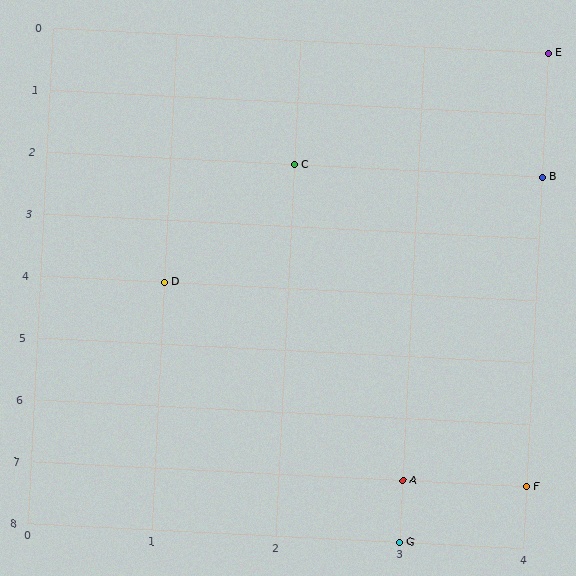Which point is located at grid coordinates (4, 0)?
Point E is at (4, 0).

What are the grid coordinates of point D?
Point D is at grid coordinates (1, 4).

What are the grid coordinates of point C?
Point C is at grid coordinates (2, 2).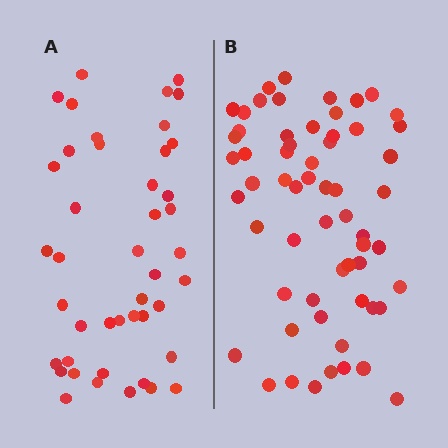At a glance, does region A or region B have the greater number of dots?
Region B (the right region) has more dots.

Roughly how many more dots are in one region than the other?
Region B has approximately 15 more dots than region A.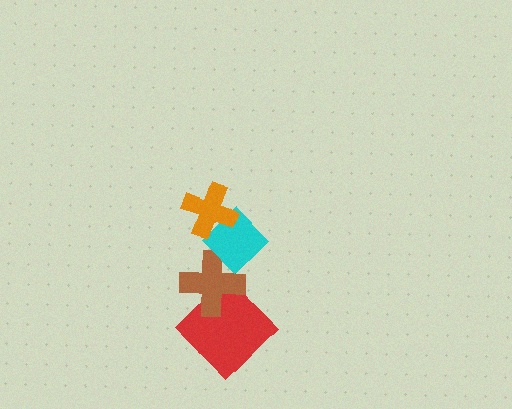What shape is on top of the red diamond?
The brown cross is on top of the red diamond.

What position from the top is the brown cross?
The brown cross is 3rd from the top.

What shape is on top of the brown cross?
The cyan diamond is on top of the brown cross.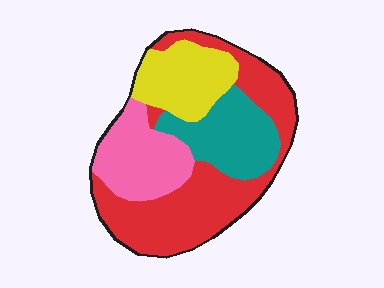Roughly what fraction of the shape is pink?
Pink covers about 20% of the shape.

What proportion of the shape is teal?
Teal covers roughly 20% of the shape.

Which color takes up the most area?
Red, at roughly 40%.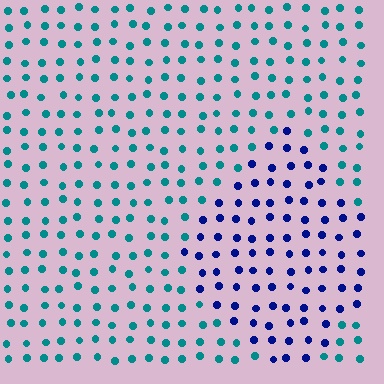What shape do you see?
I see a diamond.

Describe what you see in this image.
The image is filled with small teal elements in a uniform arrangement. A diamond-shaped region is visible where the elements are tinted to a slightly different hue, forming a subtle color boundary.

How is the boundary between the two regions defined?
The boundary is defined purely by a slight shift in hue (about 54 degrees). Spacing, size, and orientation are identical on both sides.